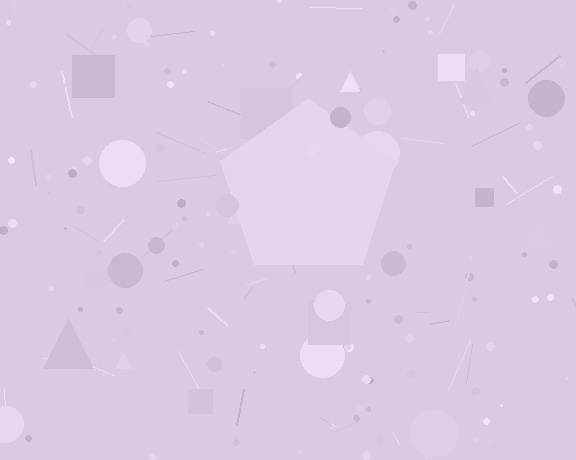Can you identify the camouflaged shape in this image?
The camouflaged shape is a pentagon.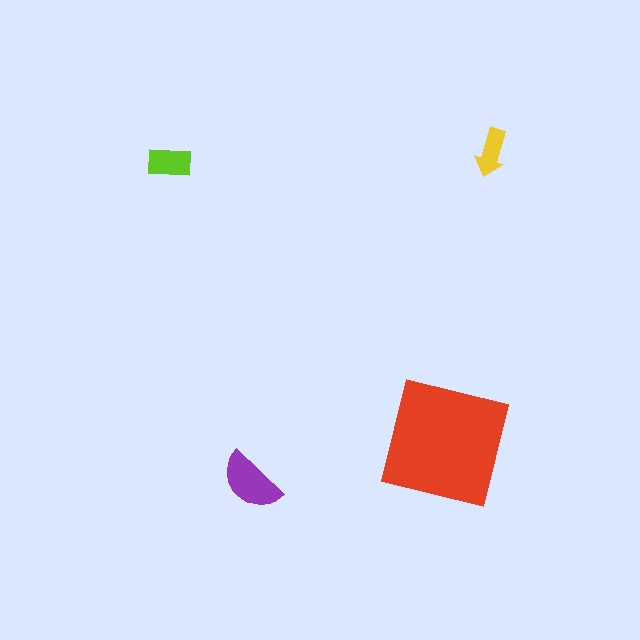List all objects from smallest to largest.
The yellow arrow, the lime rectangle, the purple semicircle, the red square.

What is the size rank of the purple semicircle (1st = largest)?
2nd.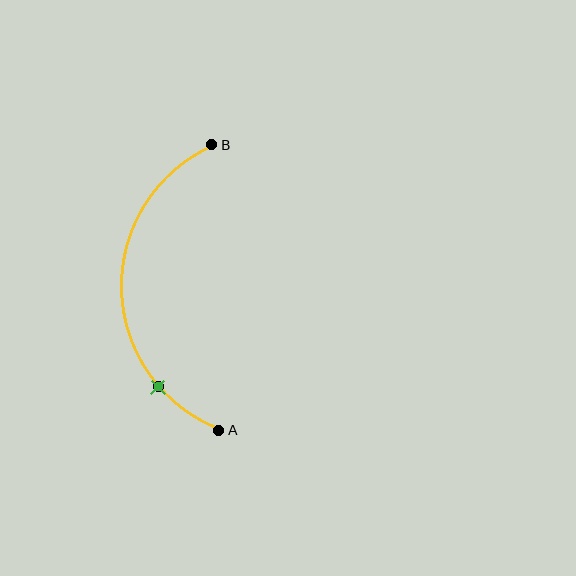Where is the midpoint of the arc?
The arc midpoint is the point on the curve farthest from the straight line joining A and B. It sits to the left of that line.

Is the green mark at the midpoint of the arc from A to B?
No. The green mark lies on the arc but is closer to endpoint A. The arc midpoint would be at the point on the curve equidistant along the arc from both A and B.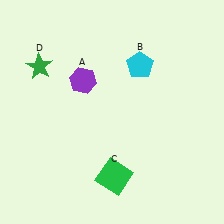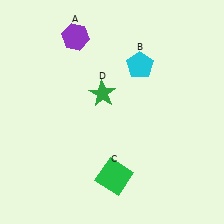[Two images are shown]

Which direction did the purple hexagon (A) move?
The purple hexagon (A) moved up.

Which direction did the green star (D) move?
The green star (D) moved right.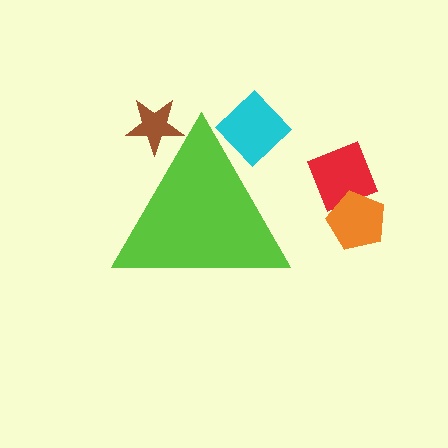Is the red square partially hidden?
No, the red square is fully visible.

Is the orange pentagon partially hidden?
No, the orange pentagon is fully visible.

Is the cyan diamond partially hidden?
Yes, the cyan diamond is partially hidden behind the lime triangle.